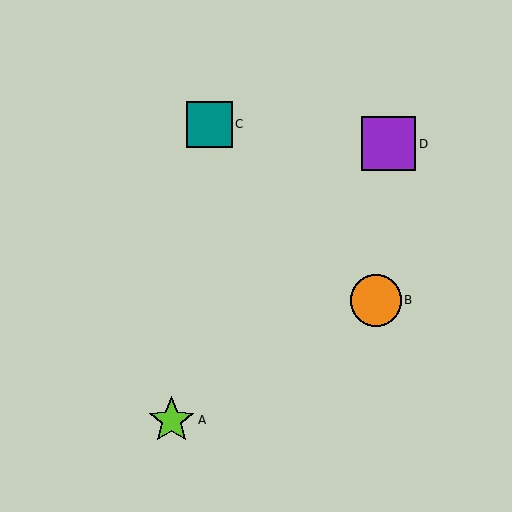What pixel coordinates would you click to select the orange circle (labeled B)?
Click at (376, 300) to select the orange circle B.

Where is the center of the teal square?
The center of the teal square is at (209, 124).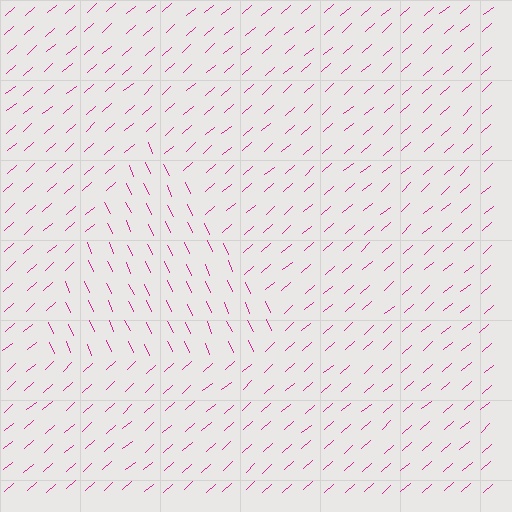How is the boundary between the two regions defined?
The boundary is defined purely by a change in line orientation (approximately 73 degrees difference). All lines are the same color and thickness.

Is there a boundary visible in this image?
Yes, there is a texture boundary formed by a change in line orientation.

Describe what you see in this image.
The image is filled with small magenta line segments. A triangle region in the image has lines oriented differently from the surrounding lines, creating a visible texture boundary.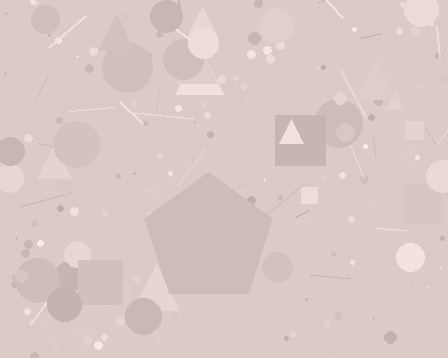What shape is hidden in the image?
A pentagon is hidden in the image.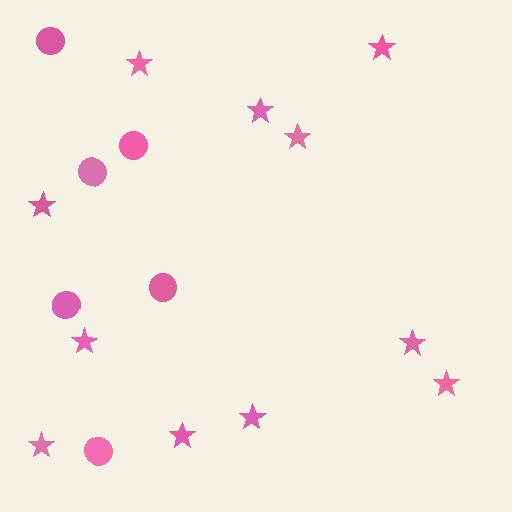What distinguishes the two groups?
There are 2 groups: one group of circles (6) and one group of stars (11).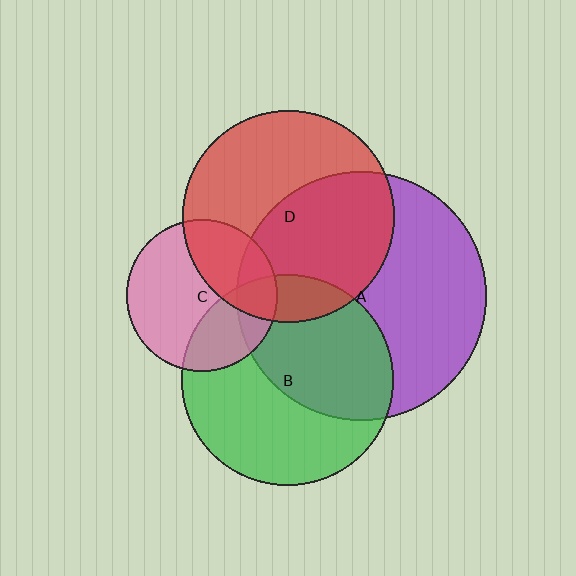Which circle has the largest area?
Circle A (purple).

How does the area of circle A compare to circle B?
Approximately 1.4 times.